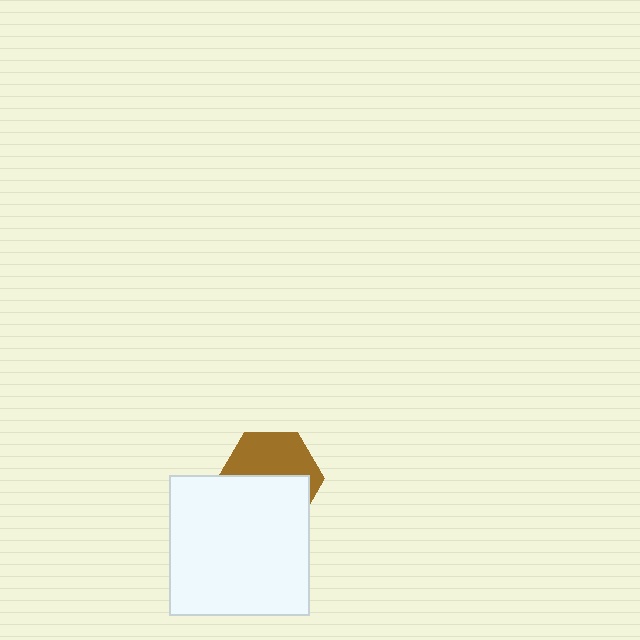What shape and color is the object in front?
The object in front is a white square.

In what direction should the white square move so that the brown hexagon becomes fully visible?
The white square should move down. That is the shortest direction to clear the overlap and leave the brown hexagon fully visible.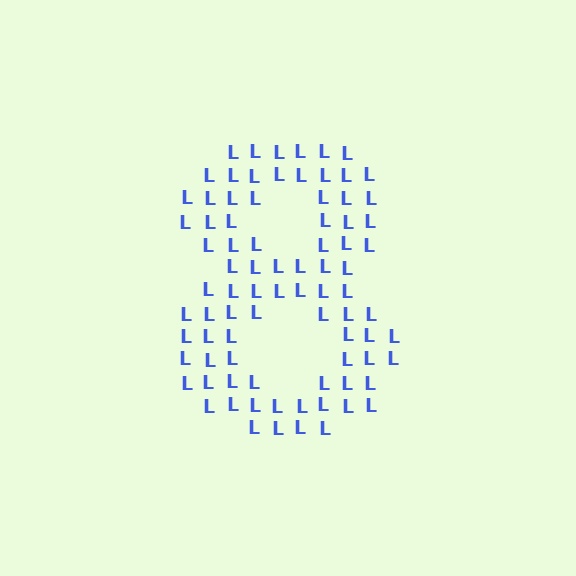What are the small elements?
The small elements are letter L's.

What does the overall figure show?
The overall figure shows the digit 8.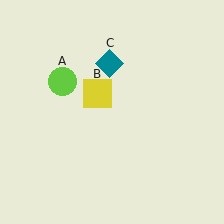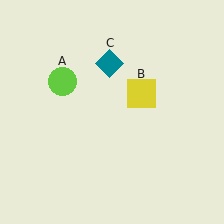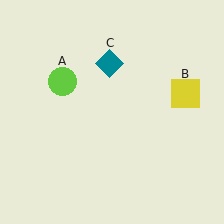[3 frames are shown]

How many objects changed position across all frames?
1 object changed position: yellow square (object B).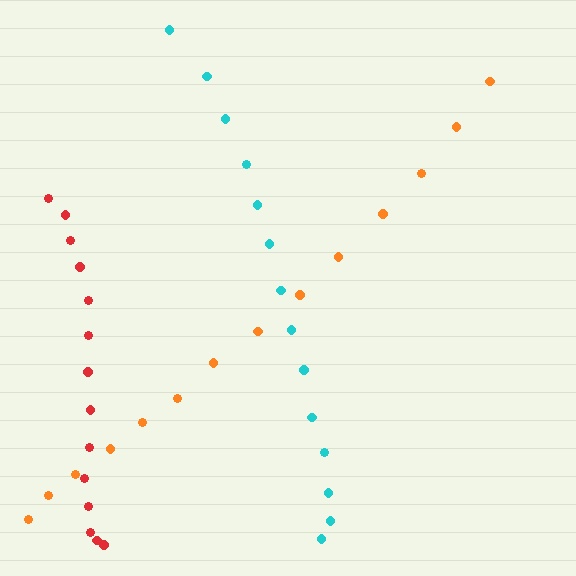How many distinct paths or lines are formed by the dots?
There are 3 distinct paths.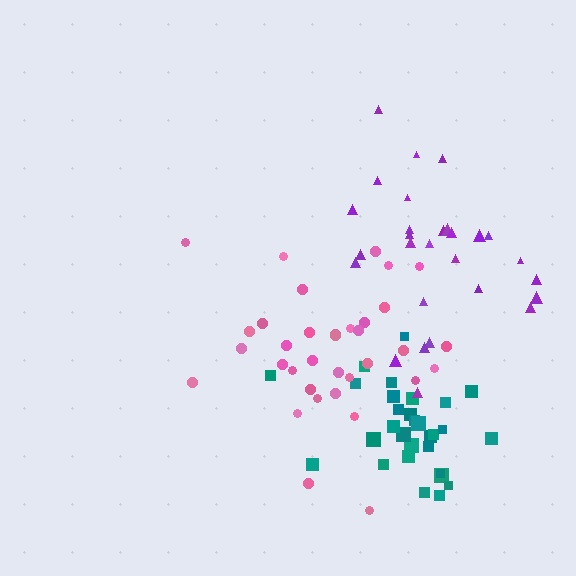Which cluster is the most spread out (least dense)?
Purple.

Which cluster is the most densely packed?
Teal.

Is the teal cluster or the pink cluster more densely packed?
Teal.